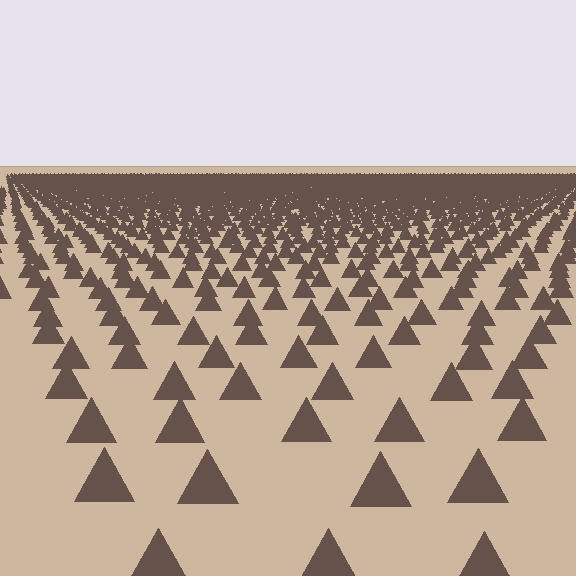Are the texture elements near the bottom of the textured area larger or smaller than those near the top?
Larger. Near the bottom, elements are closer to the viewer and appear at a bigger on-screen size.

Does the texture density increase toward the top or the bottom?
Density increases toward the top.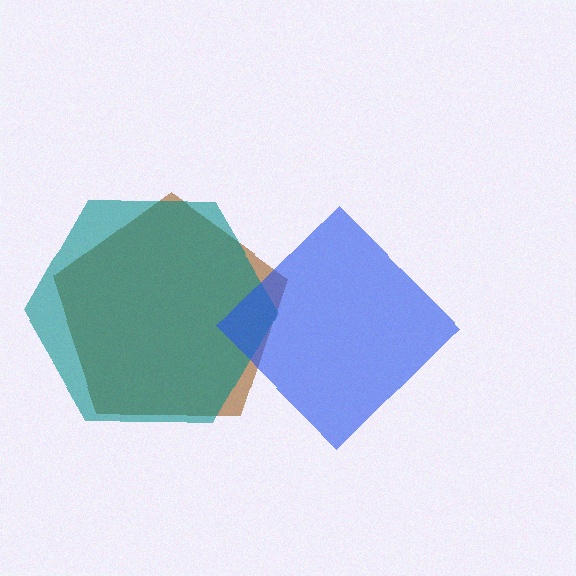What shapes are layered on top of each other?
The layered shapes are: a brown pentagon, a teal hexagon, a blue diamond.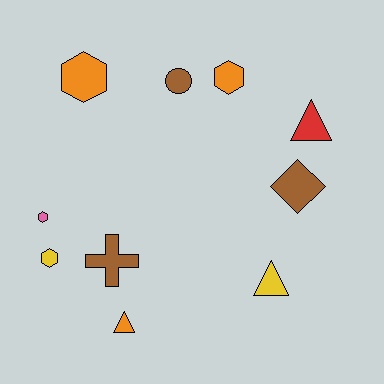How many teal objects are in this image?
There are no teal objects.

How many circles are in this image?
There is 1 circle.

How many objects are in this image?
There are 10 objects.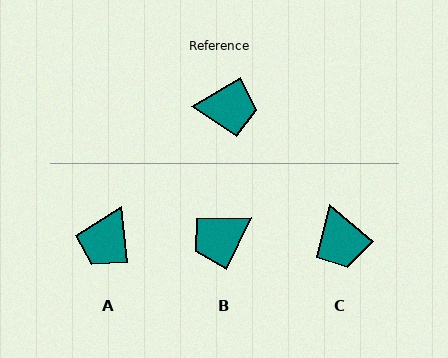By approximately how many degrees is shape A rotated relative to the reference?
Approximately 114 degrees clockwise.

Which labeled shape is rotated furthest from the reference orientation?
B, about 146 degrees away.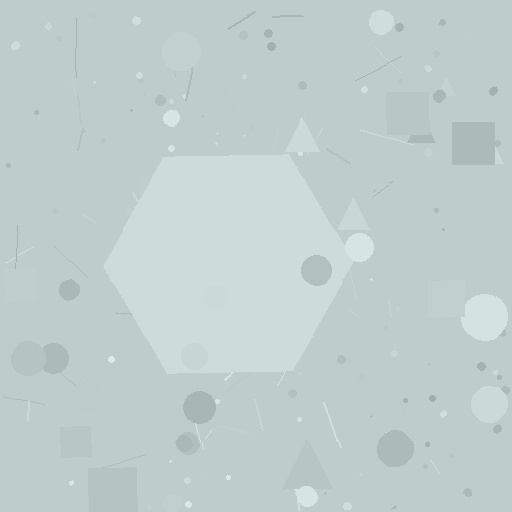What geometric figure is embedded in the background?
A hexagon is embedded in the background.